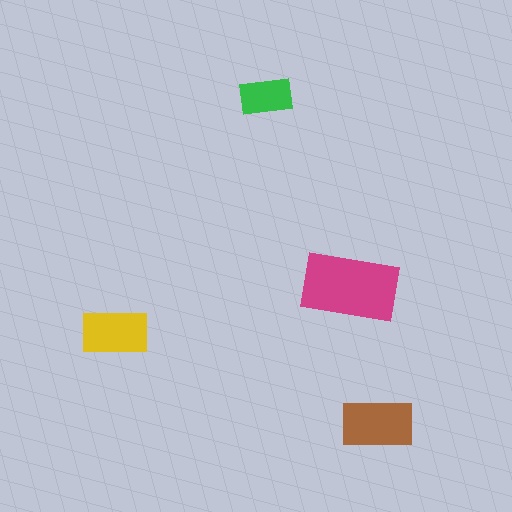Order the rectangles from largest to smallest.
the magenta one, the brown one, the yellow one, the green one.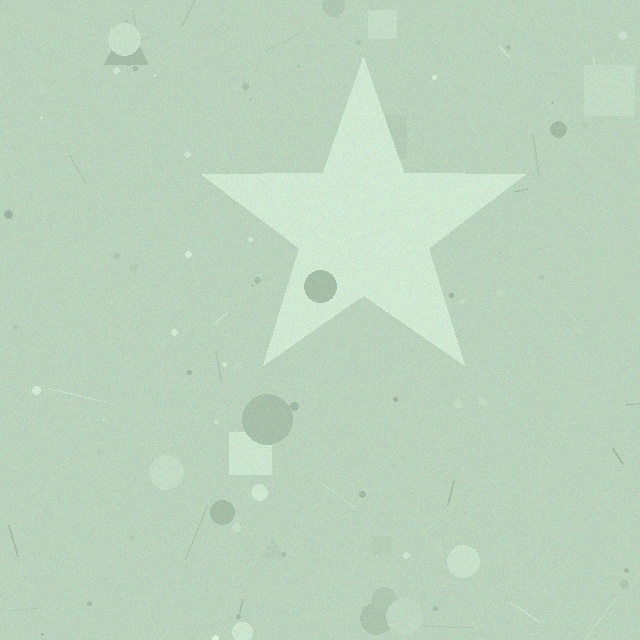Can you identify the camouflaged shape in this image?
The camouflaged shape is a star.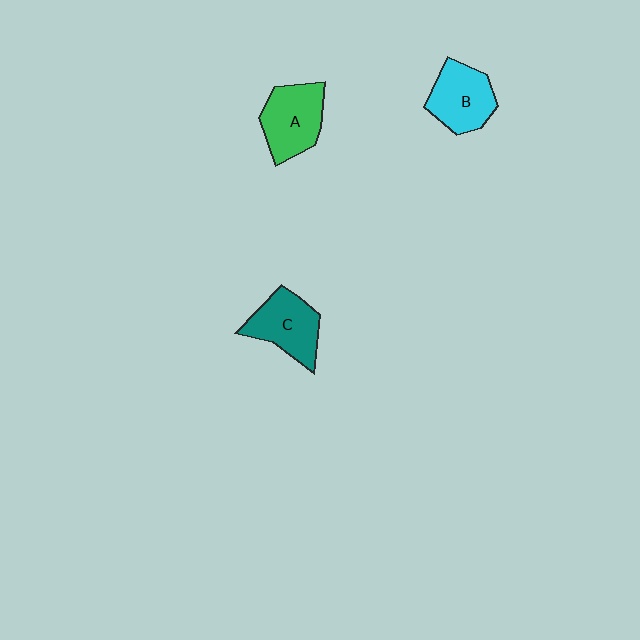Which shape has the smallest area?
Shape B (cyan).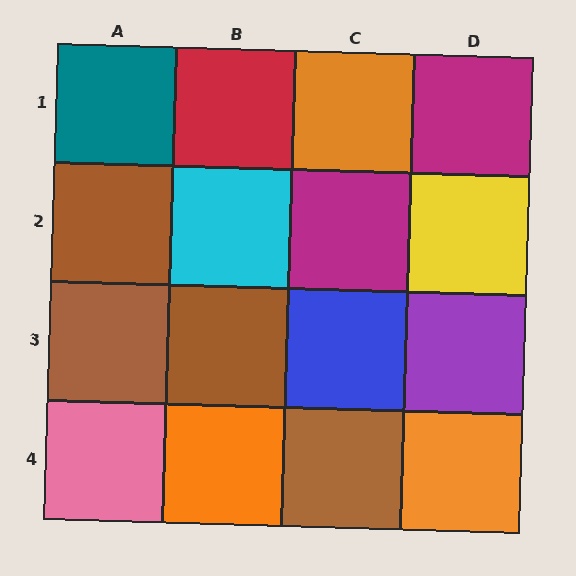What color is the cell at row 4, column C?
Brown.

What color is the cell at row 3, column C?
Blue.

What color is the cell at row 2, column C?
Magenta.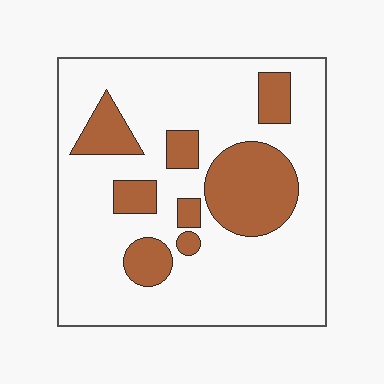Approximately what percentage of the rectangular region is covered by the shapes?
Approximately 25%.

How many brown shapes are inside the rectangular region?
8.